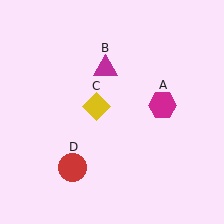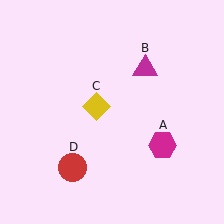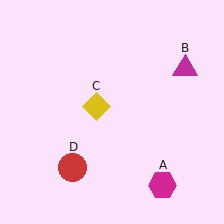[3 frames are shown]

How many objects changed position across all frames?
2 objects changed position: magenta hexagon (object A), magenta triangle (object B).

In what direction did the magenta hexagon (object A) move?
The magenta hexagon (object A) moved down.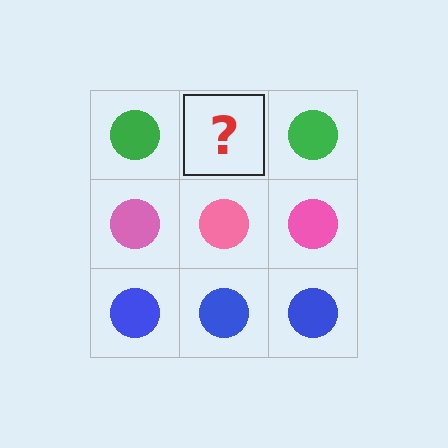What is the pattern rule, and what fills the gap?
The rule is that each row has a consistent color. The gap should be filled with a green circle.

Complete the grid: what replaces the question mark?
The question mark should be replaced with a green circle.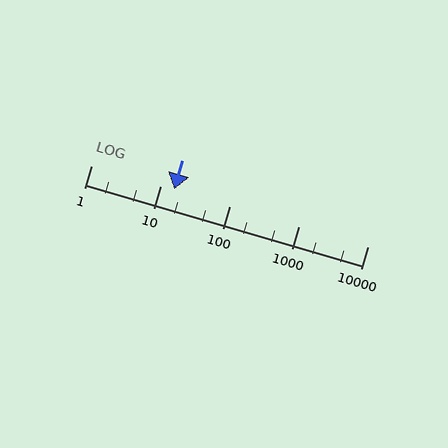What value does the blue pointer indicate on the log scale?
The pointer indicates approximately 16.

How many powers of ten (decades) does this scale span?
The scale spans 4 decades, from 1 to 10000.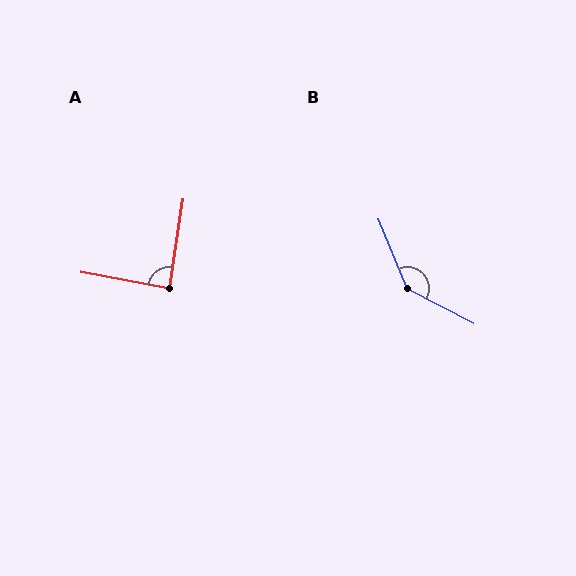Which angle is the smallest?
A, at approximately 88 degrees.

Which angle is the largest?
B, at approximately 140 degrees.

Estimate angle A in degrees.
Approximately 88 degrees.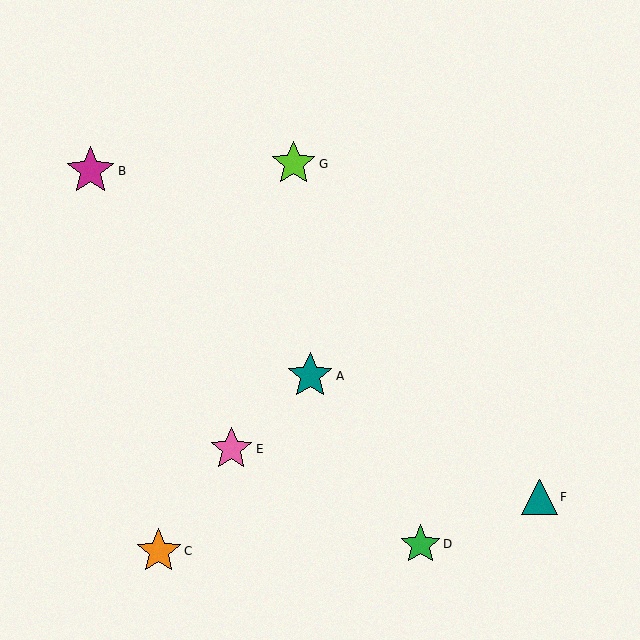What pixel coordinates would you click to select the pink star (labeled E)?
Click at (231, 449) to select the pink star E.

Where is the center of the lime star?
The center of the lime star is at (294, 164).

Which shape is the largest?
The magenta star (labeled B) is the largest.